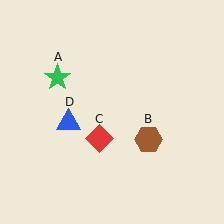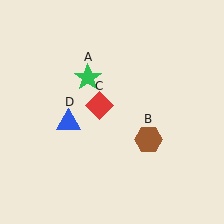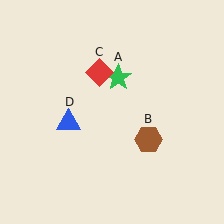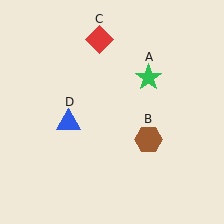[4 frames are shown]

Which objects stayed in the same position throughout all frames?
Brown hexagon (object B) and blue triangle (object D) remained stationary.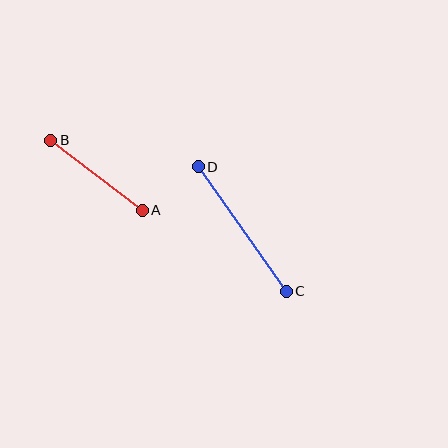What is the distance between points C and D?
The distance is approximately 152 pixels.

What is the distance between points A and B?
The distance is approximately 115 pixels.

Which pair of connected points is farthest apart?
Points C and D are farthest apart.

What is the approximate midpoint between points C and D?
The midpoint is at approximately (242, 229) pixels.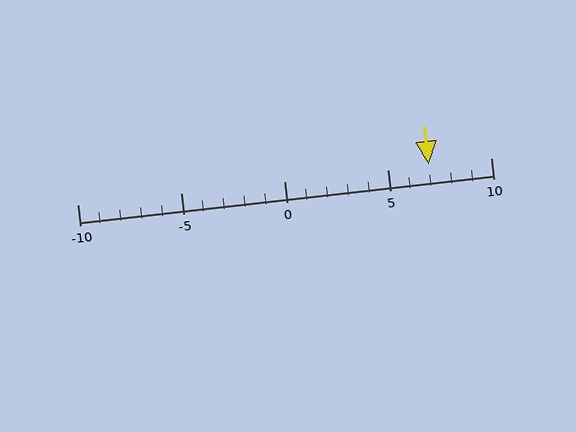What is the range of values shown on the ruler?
The ruler shows values from -10 to 10.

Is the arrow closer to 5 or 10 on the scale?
The arrow is closer to 5.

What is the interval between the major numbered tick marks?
The major tick marks are spaced 5 units apart.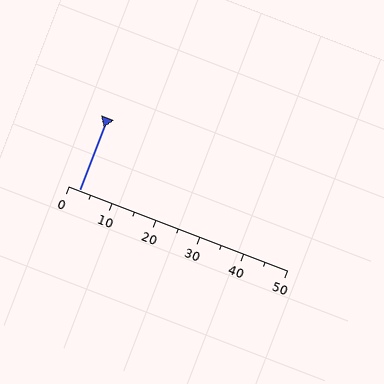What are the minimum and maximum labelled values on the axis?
The axis runs from 0 to 50.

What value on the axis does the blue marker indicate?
The marker indicates approximately 2.5.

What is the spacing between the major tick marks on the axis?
The major ticks are spaced 10 apart.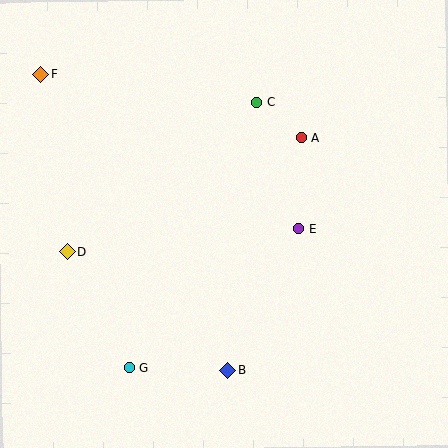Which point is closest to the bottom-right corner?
Point B is closest to the bottom-right corner.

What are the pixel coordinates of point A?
Point A is at (301, 138).